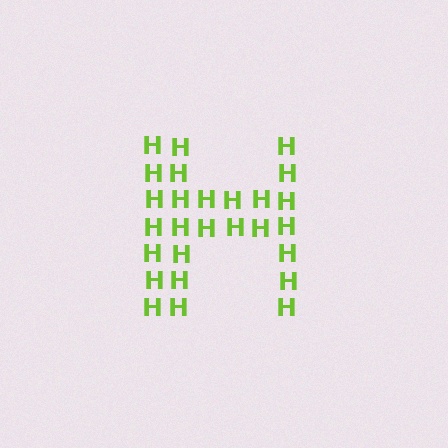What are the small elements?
The small elements are letter H's.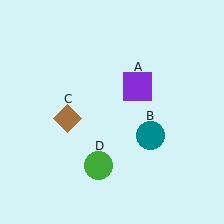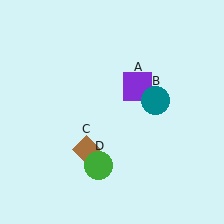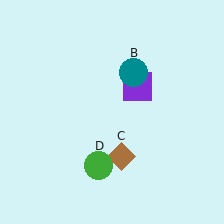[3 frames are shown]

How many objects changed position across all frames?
2 objects changed position: teal circle (object B), brown diamond (object C).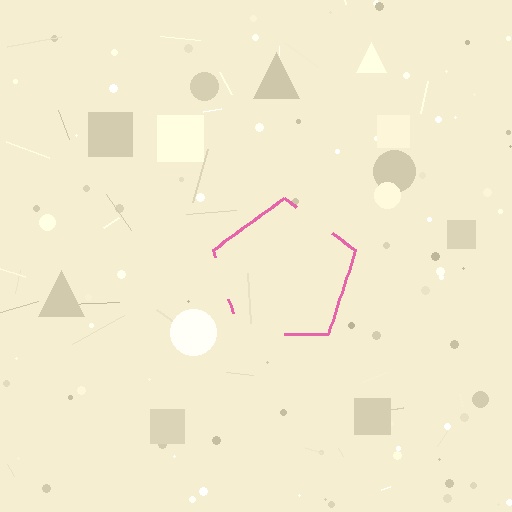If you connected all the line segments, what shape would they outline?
They would outline a pentagon.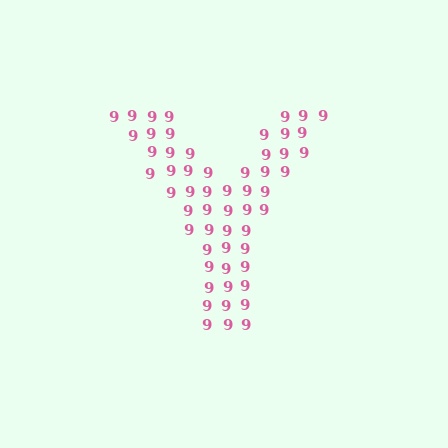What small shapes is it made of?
It is made of small digit 9's.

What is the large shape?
The large shape is the letter Y.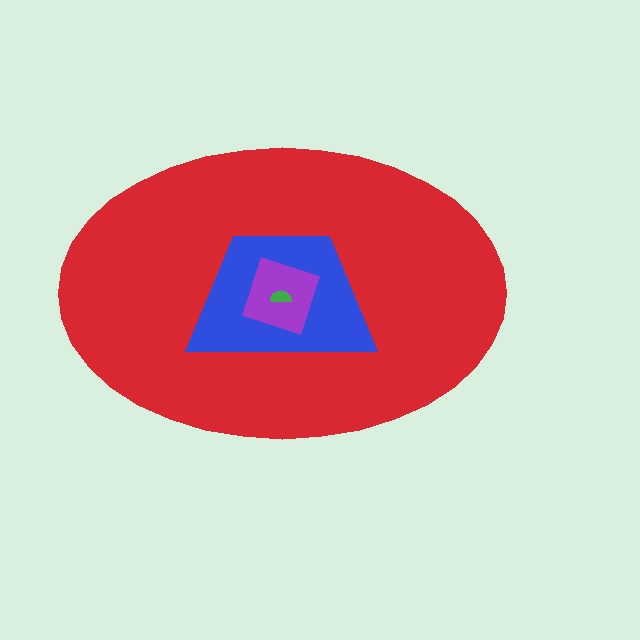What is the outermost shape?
The red ellipse.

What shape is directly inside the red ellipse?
The blue trapezoid.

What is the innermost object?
The green semicircle.